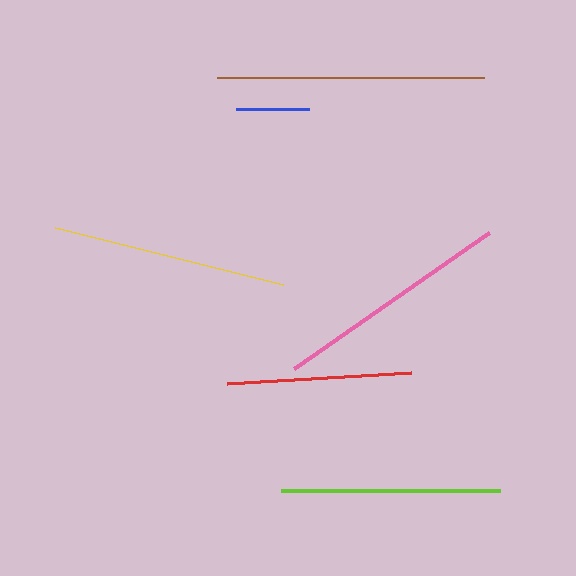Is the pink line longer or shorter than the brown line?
The brown line is longer than the pink line.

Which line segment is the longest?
The brown line is the longest at approximately 267 pixels.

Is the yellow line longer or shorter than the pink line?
The pink line is longer than the yellow line.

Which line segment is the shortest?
The blue line is the shortest at approximately 72 pixels.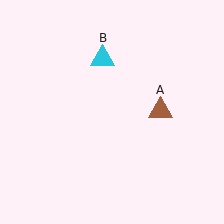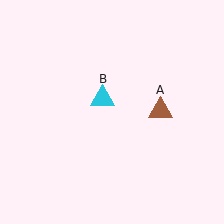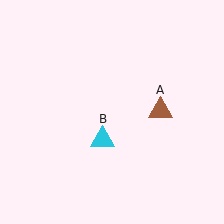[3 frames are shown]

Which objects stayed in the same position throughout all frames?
Brown triangle (object A) remained stationary.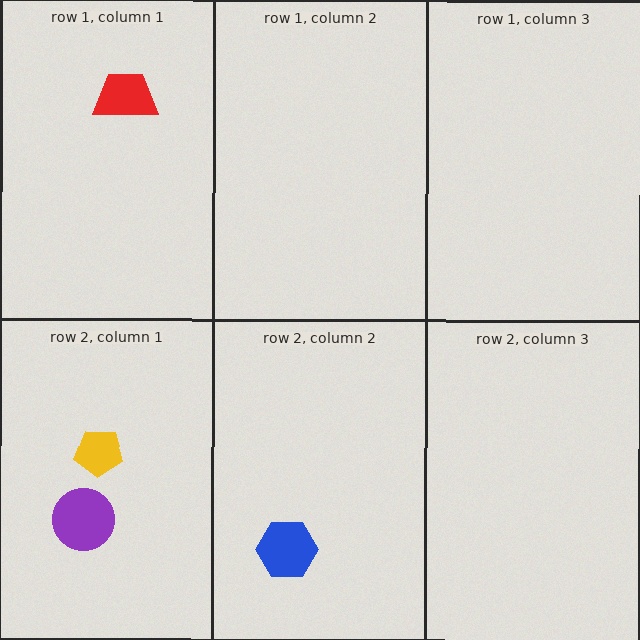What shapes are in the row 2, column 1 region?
The yellow pentagon, the purple circle.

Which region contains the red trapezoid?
The row 1, column 1 region.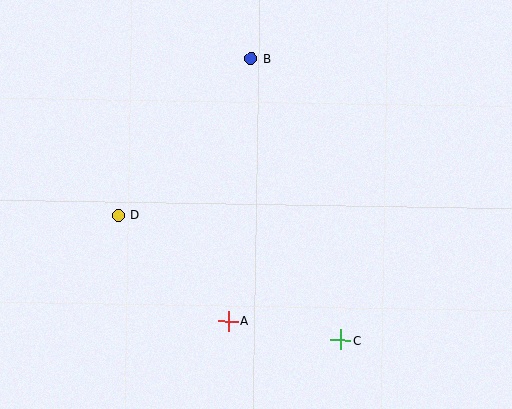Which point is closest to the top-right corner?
Point B is closest to the top-right corner.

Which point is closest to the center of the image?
Point A at (228, 321) is closest to the center.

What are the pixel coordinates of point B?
Point B is at (251, 59).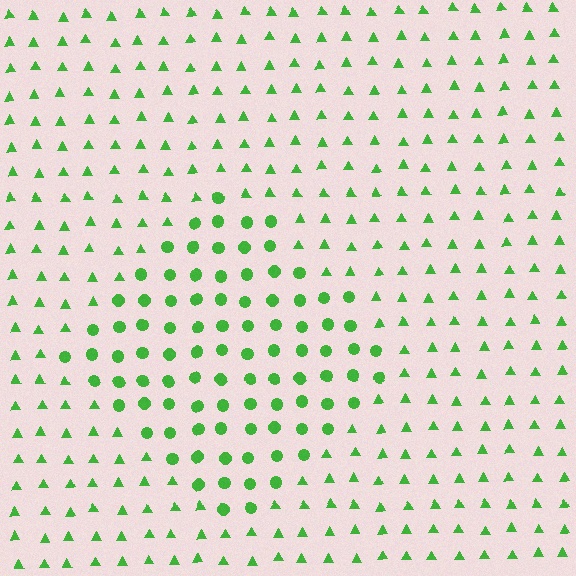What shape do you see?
I see a diamond.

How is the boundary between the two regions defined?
The boundary is defined by a change in element shape: circles inside vs. triangles outside. All elements share the same color and spacing.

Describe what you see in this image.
The image is filled with small green elements arranged in a uniform grid. A diamond-shaped region contains circles, while the surrounding area contains triangles. The boundary is defined purely by the change in element shape.